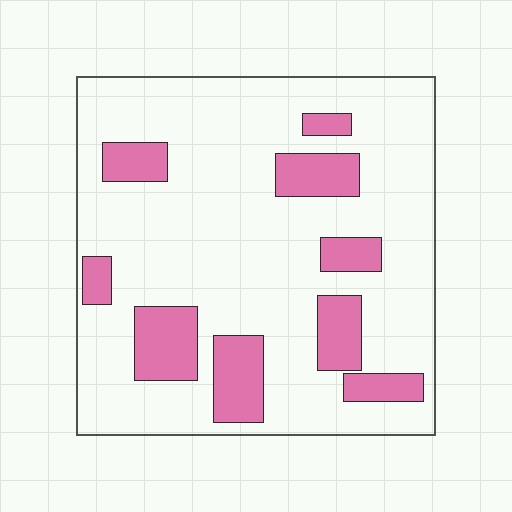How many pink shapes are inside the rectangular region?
9.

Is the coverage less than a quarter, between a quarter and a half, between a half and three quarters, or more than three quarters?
Less than a quarter.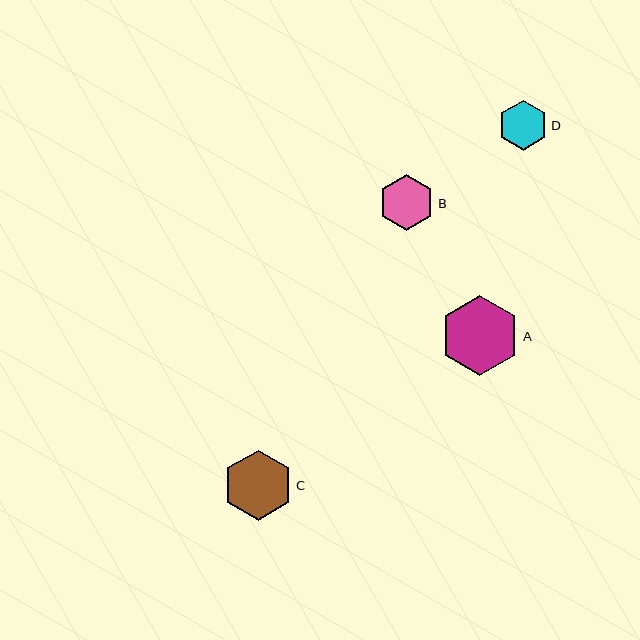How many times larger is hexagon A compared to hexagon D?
Hexagon A is approximately 1.6 times the size of hexagon D.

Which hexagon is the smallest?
Hexagon D is the smallest with a size of approximately 50 pixels.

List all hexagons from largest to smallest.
From largest to smallest: A, C, B, D.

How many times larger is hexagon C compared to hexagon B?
Hexagon C is approximately 1.3 times the size of hexagon B.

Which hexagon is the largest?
Hexagon A is the largest with a size of approximately 80 pixels.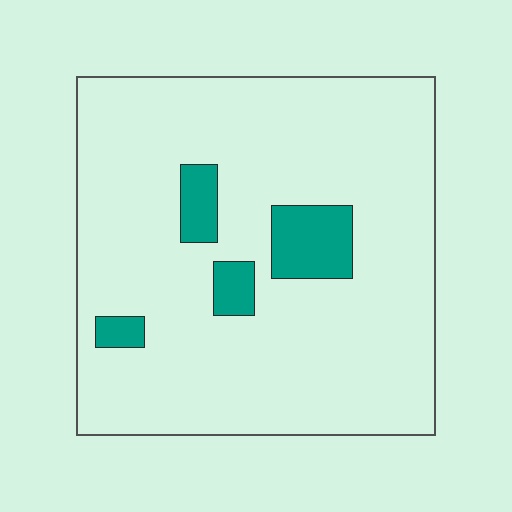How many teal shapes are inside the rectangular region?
4.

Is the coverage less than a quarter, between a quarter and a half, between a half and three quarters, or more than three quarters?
Less than a quarter.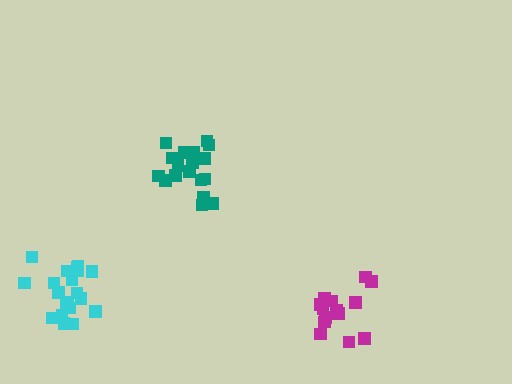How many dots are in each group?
Group 1: 18 dots, Group 2: 20 dots, Group 3: 14 dots (52 total).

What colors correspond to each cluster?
The clusters are colored: teal, cyan, magenta.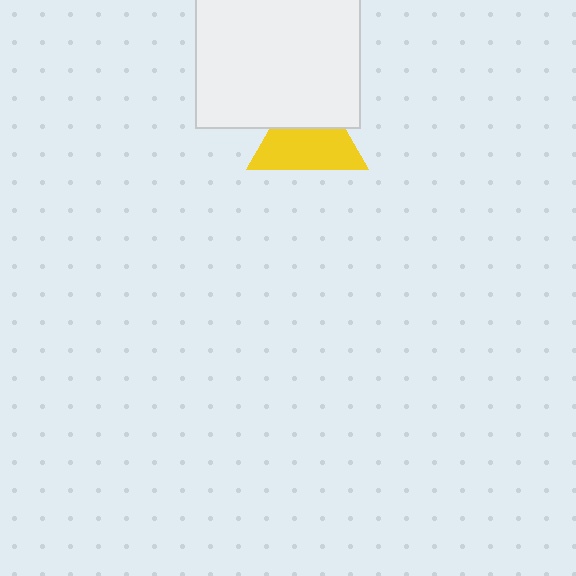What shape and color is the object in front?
The object in front is a white square.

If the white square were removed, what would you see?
You would see the complete yellow triangle.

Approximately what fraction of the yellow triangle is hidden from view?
Roughly 39% of the yellow triangle is hidden behind the white square.